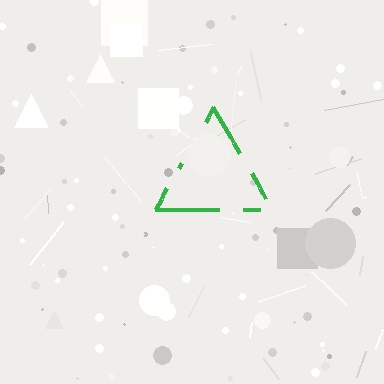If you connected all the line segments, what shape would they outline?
They would outline a triangle.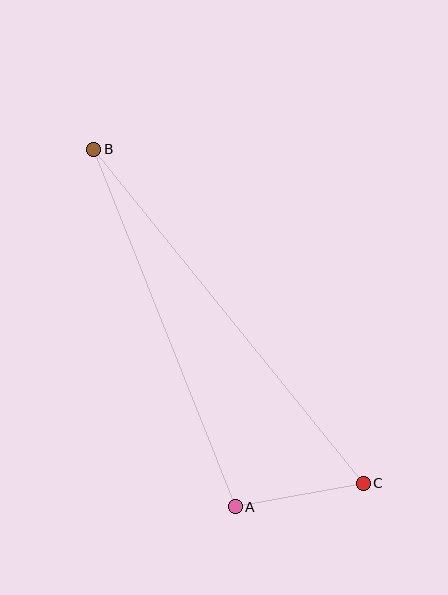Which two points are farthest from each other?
Points B and C are farthest from each other.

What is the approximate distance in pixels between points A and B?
The distance between A and B is approximately 385 pixels.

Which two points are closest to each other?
Points A and C are closest to each other.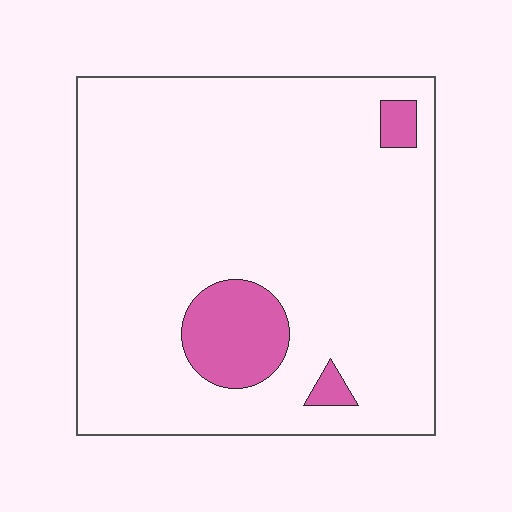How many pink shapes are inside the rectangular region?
3.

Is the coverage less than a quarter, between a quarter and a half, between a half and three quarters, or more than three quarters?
Less than a quarter.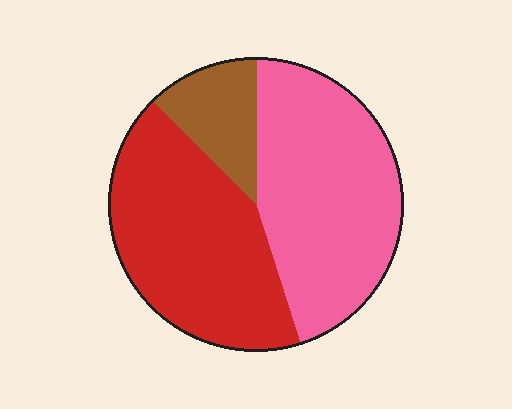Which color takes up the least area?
Brown, at roughly 15%.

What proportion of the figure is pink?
Pink covers 45% of the figure.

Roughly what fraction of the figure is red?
Red covers 43% of the figure.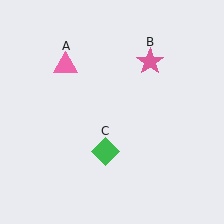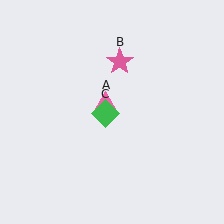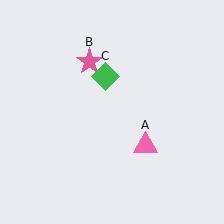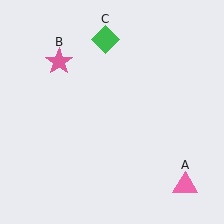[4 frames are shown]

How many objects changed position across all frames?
3 objects changed position: pink triangle (object A), pink star (object B), green diamond (object C).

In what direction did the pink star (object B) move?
The pink star (object B) moved left.